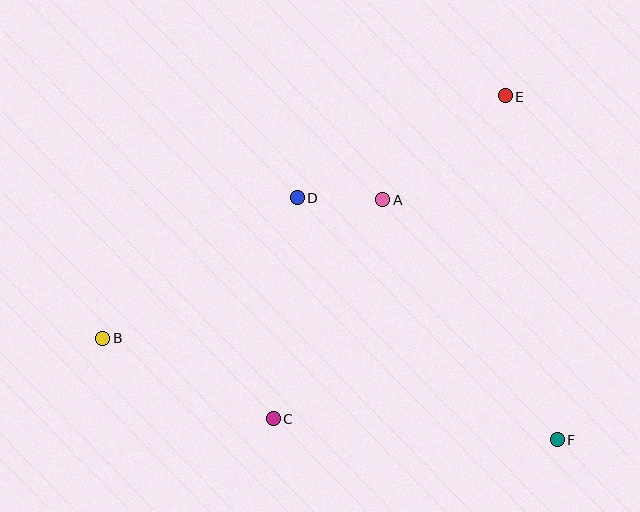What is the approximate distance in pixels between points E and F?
The distance between E and F is approximately 348 pixels.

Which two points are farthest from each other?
Points B and E are farthest from each other.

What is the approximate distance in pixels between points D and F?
The distance between D and F is approximately 355 pixels.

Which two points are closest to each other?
Points A and D are closest to each other.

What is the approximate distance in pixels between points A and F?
The distance between A and F is approximately 297 pixels.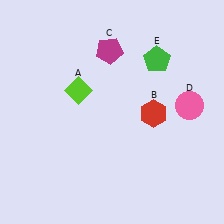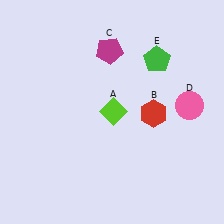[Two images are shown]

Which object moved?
The lime diamond (A) moved right.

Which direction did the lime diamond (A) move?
The lime diamond (A) moved right.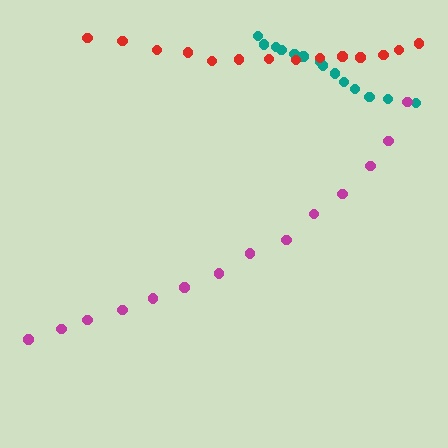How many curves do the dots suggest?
There are 3 distinct paths.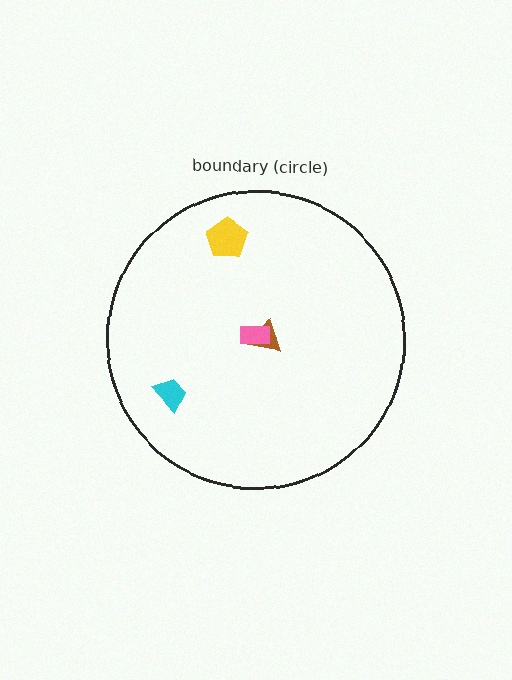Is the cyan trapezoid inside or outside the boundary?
Inside.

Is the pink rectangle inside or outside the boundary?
Inside.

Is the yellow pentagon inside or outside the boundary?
Inside.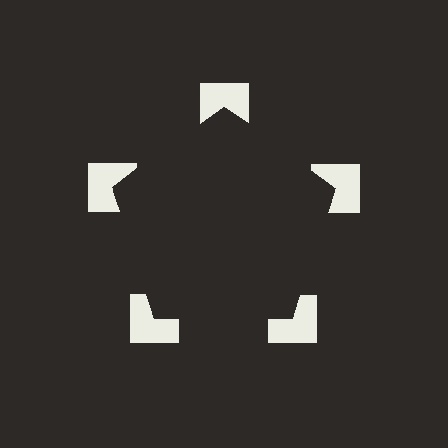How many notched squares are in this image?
There are 5 — one at each vertex of the illusory pentagon.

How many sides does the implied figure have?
5 sides.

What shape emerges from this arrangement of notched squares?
An illusory pentagon — its edges are inferred from the aligned wedge cuts in the notched squares, not physically drawn.